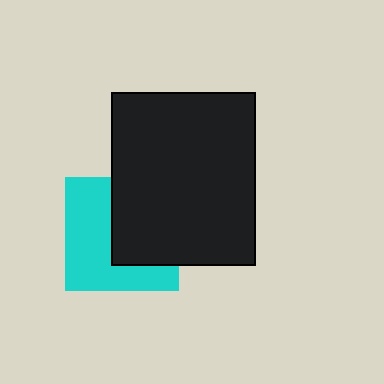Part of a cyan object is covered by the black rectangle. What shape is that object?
It is a square.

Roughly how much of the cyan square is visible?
About half of it is visible (roughly 54%).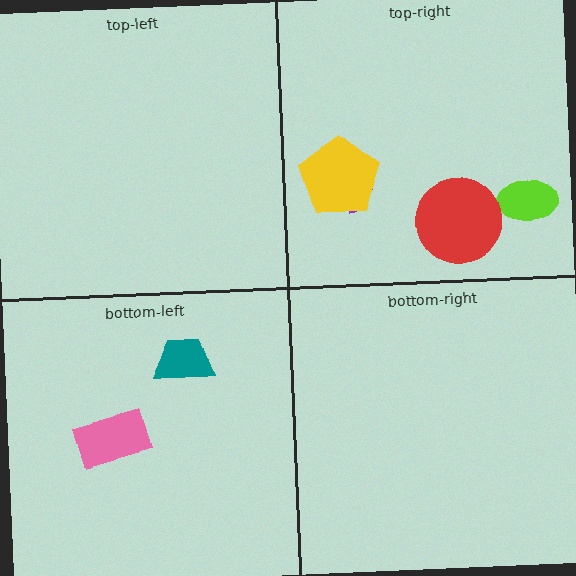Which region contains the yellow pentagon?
The top-right region.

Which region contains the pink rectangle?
The bottom-left region.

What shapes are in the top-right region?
The lime ellipse, the purple semicircle, the yellow pentagon, the red circle.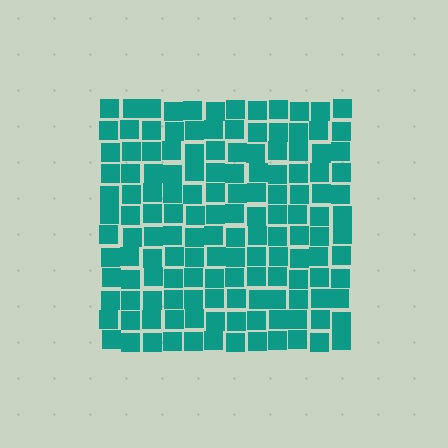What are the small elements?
The small elements are squares.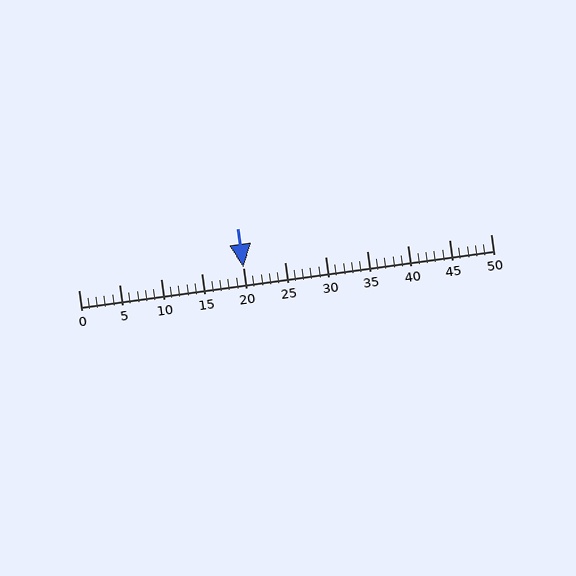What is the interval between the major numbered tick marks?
The major tick marks are spaced 5 units apart.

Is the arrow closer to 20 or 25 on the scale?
The arrow is closer to 20.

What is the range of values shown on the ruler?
The ruler shows values from 0 to 50.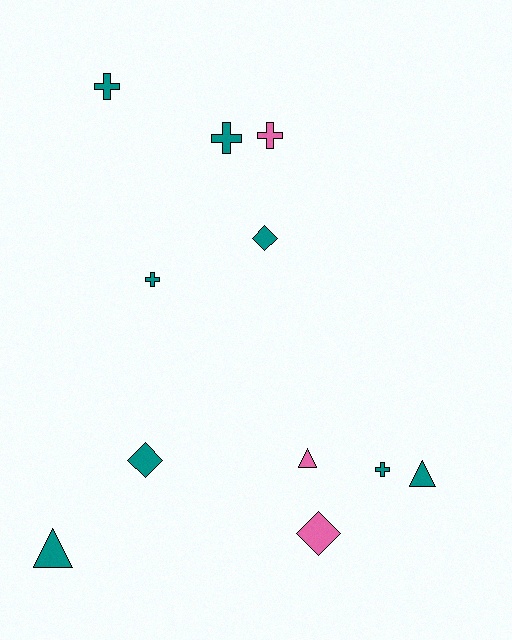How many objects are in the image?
There are 11 objects.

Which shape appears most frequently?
Cross, with 5 objects.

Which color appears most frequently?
Teal, with 8 objects.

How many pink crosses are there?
There is 1 pink cross.